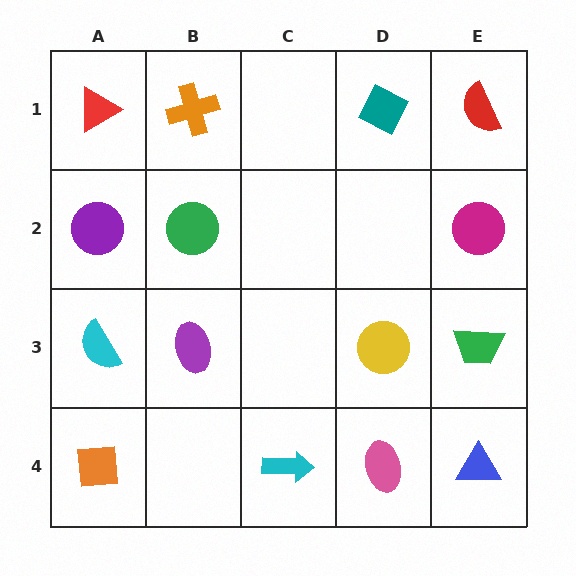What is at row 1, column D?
A teal diamond.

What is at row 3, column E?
A green trapezoid.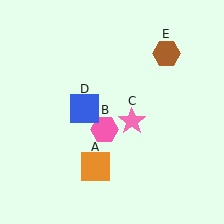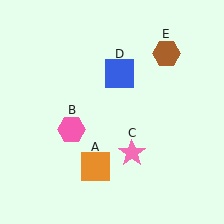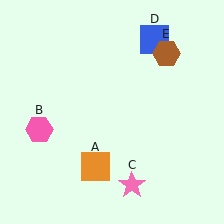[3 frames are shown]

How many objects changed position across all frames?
3 objects changed position: pink hexagon (object B), pink star (object C), blue square (object D).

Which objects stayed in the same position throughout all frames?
Orange square (object A) and brown hexagon (object E) remained stationary.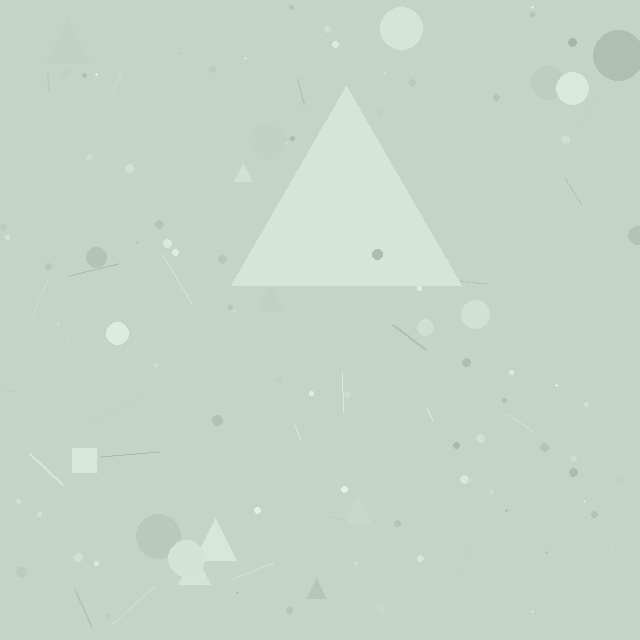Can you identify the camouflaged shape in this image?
The camouflaged shape is a triangle.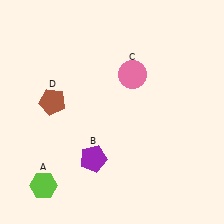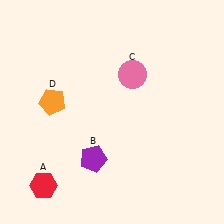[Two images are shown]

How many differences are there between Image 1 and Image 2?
There are 2 differences between the two images.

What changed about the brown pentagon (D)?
In Image 1, D is brown. In Image 2, it changed to orange.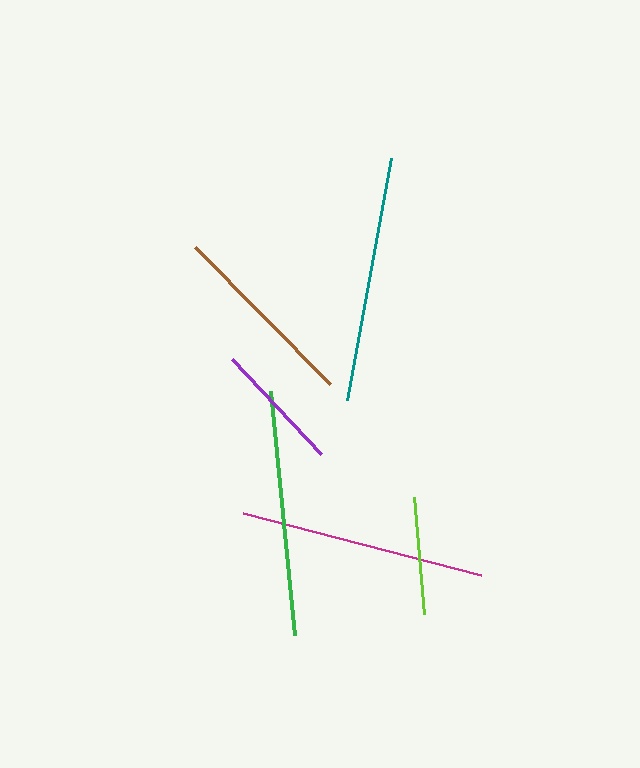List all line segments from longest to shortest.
From longest to shortest: magenta, teal, green, brown, purple, lime.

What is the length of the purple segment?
The purple segment is approximately 131 pixels long.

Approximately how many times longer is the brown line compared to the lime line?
The brown line is approximately 1.6 times the length of the lime line.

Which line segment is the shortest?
The lime line is the shortest at approximately 117 pixels.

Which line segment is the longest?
The magenta line is the longest at approximately 246 pixels.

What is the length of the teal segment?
The teal segment is approximately 246 pixels long.